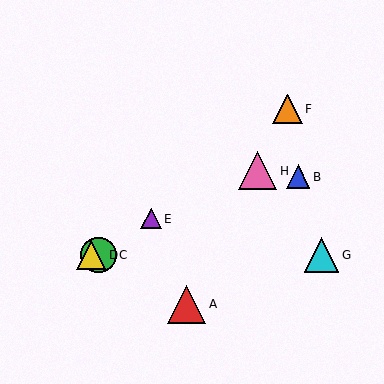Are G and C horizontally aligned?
Yes, both are at y≈255.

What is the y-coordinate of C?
Object C is at y≈255.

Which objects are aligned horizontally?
Objects C, D, G are aligned horizontally.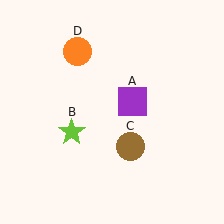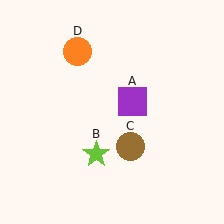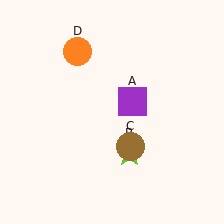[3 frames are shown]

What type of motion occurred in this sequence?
The lime star (object B) rotated counterclockwise around the center of the scene.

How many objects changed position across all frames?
1 object changed position: lime star (object B).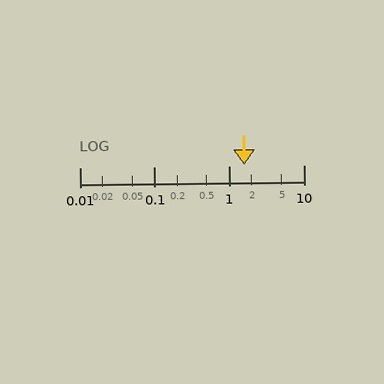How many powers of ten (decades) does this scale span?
The scale spans 3 decades, from 0.01 to 10.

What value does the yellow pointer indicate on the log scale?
The pointer indicates approximately 1.6.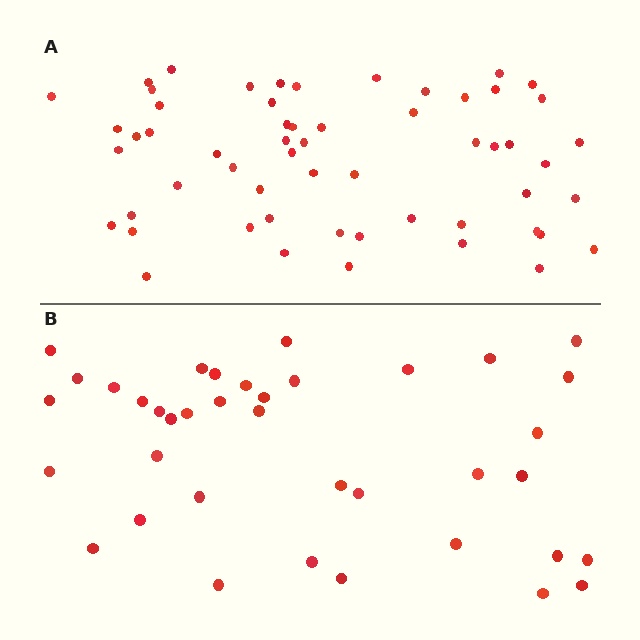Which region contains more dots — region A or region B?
Region A (the top region) has more dots.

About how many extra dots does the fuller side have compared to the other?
Region A has approximately 20 more dots than region B.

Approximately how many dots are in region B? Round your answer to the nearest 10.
About 40 dots. (The exact count is 38, which rounds to 40.)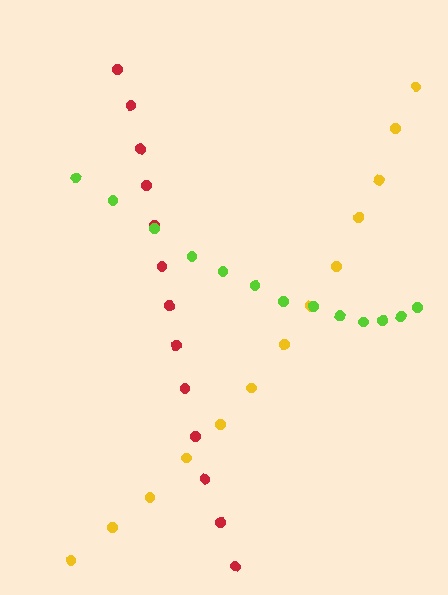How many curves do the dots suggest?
There are 3 distinct paths.